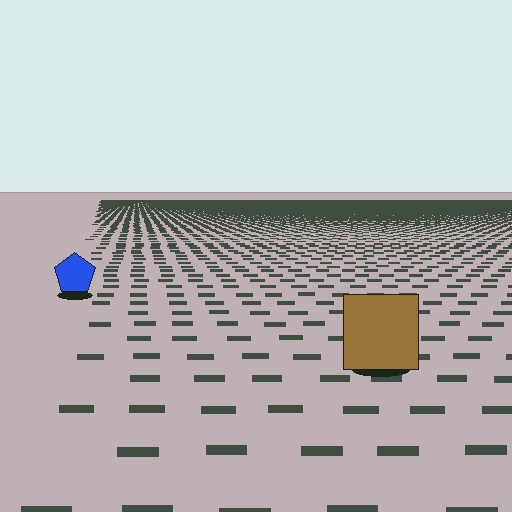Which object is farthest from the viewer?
The blue pentagon is farthest from the viewer. It appears smaller and the ground texture around it is denser.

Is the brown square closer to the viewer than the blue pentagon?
Yes. The brown square is closer — you can tell from the texture gradient: the ground texture is coarser near it.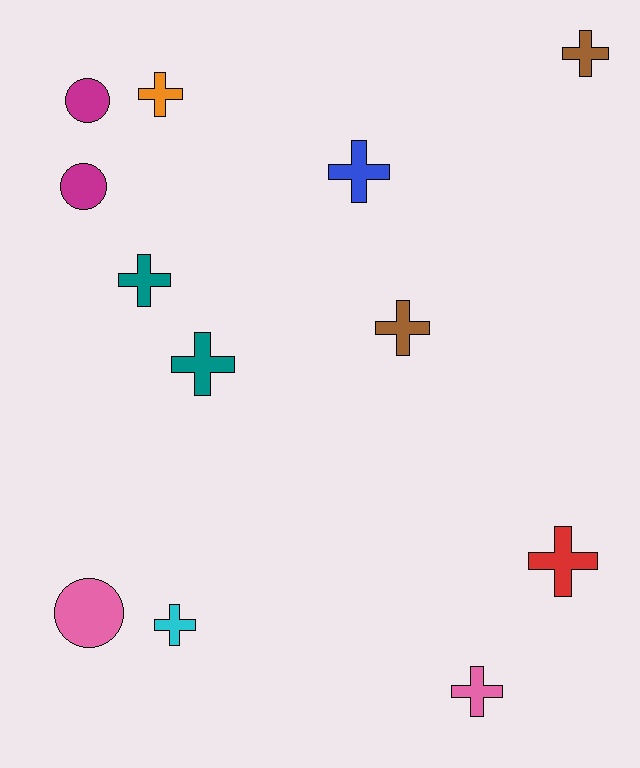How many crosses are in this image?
There are 9 crosses.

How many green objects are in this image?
There are no green objects.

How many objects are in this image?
There are 12 objects.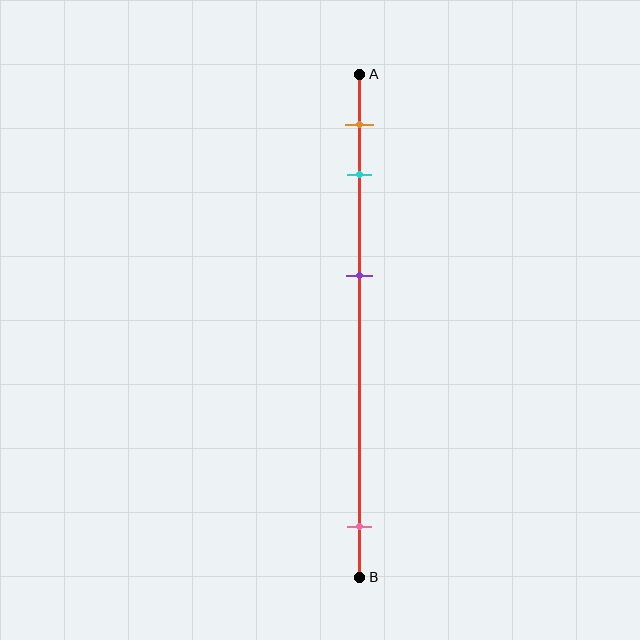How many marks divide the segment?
There are 4 marks dividing the segment.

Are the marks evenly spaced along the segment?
No, the marks are not evenly spaced.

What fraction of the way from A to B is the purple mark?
The purple mark is approximately 40% (0.4) of the way from A to B.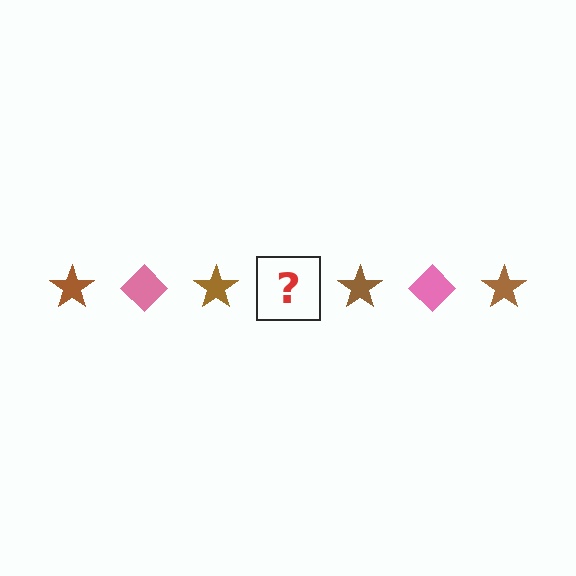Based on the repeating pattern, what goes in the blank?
The blank should be a pink diamond.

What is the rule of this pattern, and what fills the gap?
The rule is that the pattern alternates between brown star and pink diamond. The gap should be filled with a pink diamond.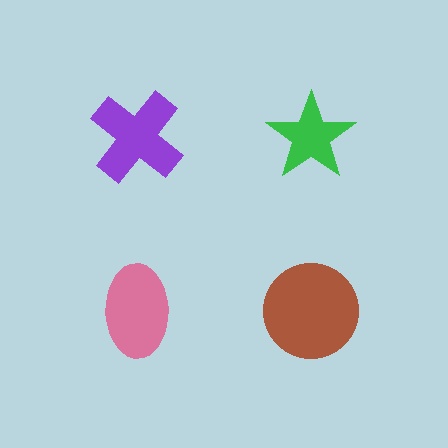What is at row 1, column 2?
A green star.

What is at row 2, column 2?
A brown circle.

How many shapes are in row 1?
2 shapes.